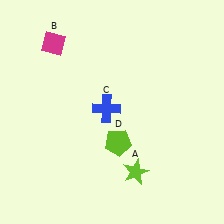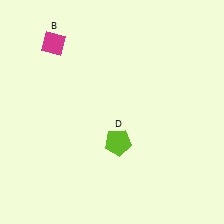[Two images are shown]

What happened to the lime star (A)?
The lime star (A) was removed in Image 2. It was in the bottom-right area of Image 1.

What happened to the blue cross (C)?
The blue cross (C) was removed in Image 2. It was in the top-left area of Image 1.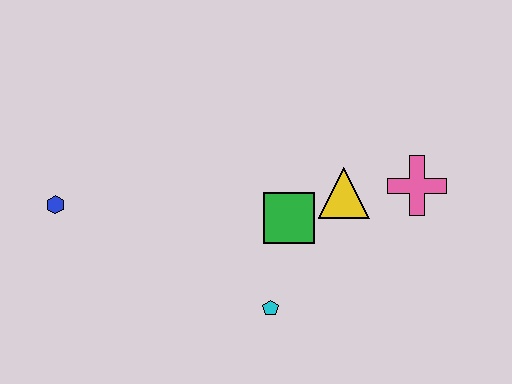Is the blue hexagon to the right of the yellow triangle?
No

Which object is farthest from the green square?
The blue hexagon is farthest from the green square.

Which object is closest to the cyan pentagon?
The green square is closest to the cyan pentagon.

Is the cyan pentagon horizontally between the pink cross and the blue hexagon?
Yes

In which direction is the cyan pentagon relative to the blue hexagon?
The cyan pentagon is to the right of the blue hexagon.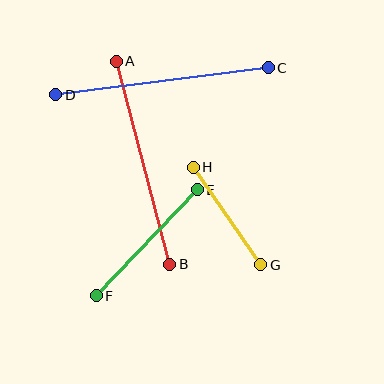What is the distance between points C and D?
The distance is approximately 214 pixels.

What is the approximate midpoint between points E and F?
The midpoint is at approximately (147, 243) pixels.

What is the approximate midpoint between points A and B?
The midpoint is at approximately (143, 163) pixels.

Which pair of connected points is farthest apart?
Points C and D are farthest apart.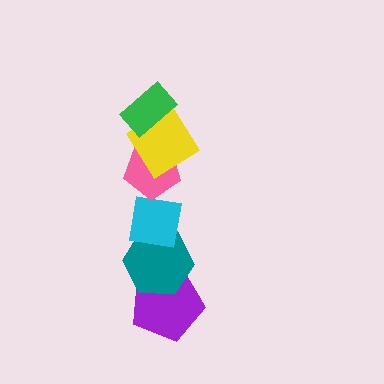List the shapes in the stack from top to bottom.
From top to bottom: the green rectangle, the yellow diamond, the pink pentagon, the cyan square, the teal hexagon, the purple pentagon.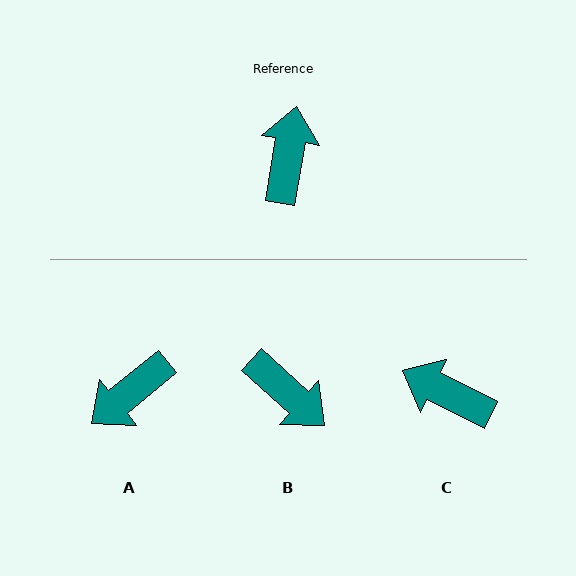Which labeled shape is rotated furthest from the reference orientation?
A, about 139 degrees away.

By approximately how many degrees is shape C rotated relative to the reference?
Approximately 73 degrees counter-clockwise.